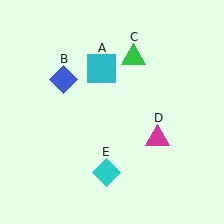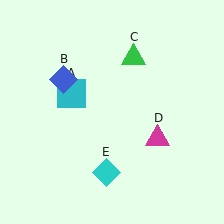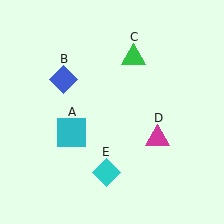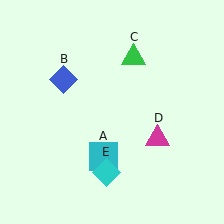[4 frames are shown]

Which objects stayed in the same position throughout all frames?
Blue diamond (object B) and green triangle (object C) and magenta triangle (object D) and cyan diamond (object E) remained stationary.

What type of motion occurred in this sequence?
The cyan square (object A) rotated counterclockwise around the center of the scene.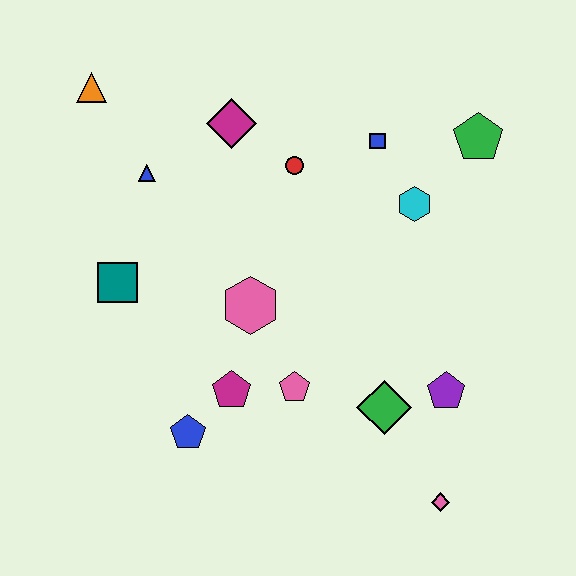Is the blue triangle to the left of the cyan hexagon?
Yes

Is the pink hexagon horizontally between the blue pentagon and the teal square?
No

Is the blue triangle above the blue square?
No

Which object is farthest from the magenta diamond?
The pink diamond is farthest from the magenta diamond.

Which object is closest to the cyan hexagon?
The blue square is closest to the cyan hexagon.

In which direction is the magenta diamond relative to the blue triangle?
The magenta diamond is to the right of the blue triangle.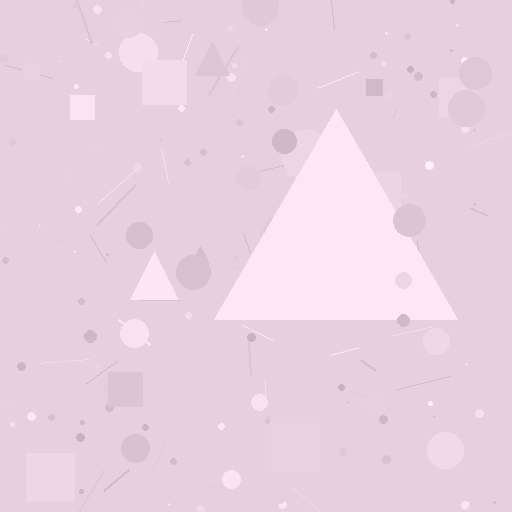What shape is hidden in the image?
A triangle is hidden in the image.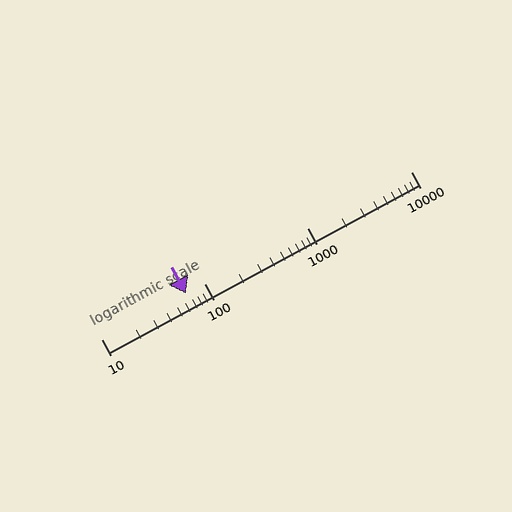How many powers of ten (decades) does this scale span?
The scale spans 3 decades, from 10 to 10000.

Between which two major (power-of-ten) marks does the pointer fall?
The pointer is between 10 and 100.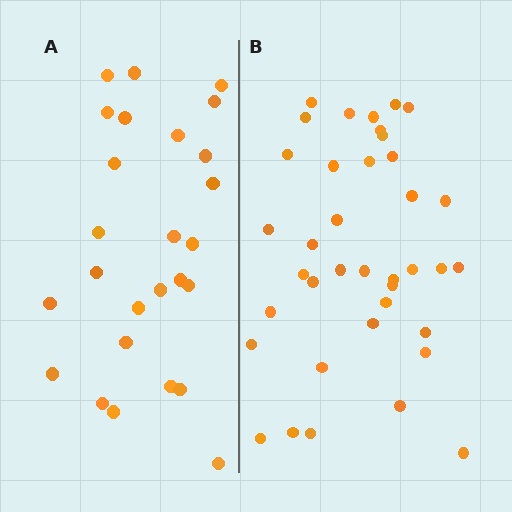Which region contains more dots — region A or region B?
Region B (the right region) has more dots.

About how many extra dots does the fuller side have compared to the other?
Region B has roughly 12 or so more dots than region A.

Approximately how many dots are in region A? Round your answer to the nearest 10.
About 30 dots. (The exact count is 26, which rounds to 30.)